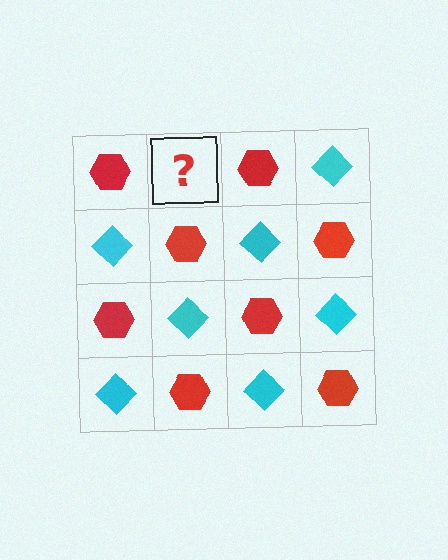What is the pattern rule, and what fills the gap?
The rule is that it alternates red hexagon and cyan diamond in a checkerboard pattern. The gap should be filled with a cyan diamond.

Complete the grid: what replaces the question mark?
The question mark should be replaced with a cyan diamond.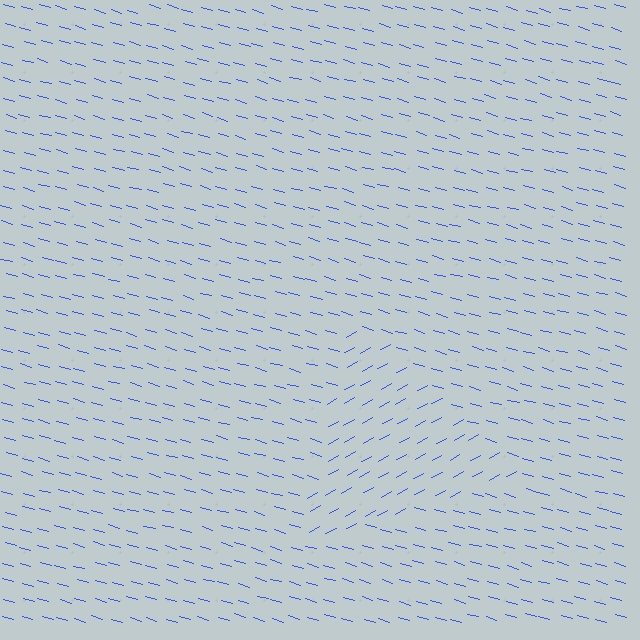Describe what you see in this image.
The image is filled with small blue line segments. A triangle region in the image has lines oriented differently from the surrounding lines, creating a visible texture boundary.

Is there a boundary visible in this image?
Yes, there is a texture boundary formed by a change in line orientation.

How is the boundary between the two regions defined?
The boundary is defined purely by a change in line orientation (approximately 45 degrees difference). All lines are the same color and thickness.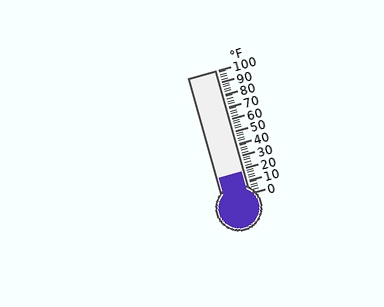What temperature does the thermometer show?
The thermometer shows approximately 18°F.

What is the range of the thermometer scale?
The thermometer scale ranges from 0°F to 100°F.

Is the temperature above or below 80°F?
The temperature is below 80°F.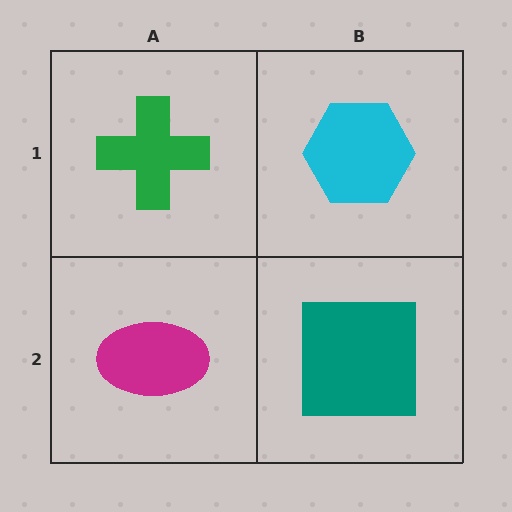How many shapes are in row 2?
2 shapes.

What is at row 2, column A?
A magenta ellipse.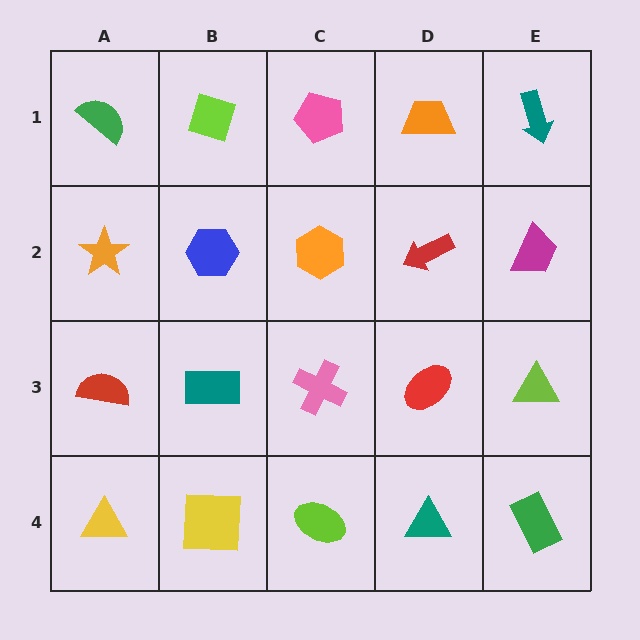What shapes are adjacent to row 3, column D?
A red arrow (row 2, column D), a teal triangle (row 4, column D), a pink cross (row 3, column C), a lime triangle (row 3, column E).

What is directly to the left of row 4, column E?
A teal triangle.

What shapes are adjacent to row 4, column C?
A pink cross (row 3, column C), a yellow square (row 4, column B), a teal triangle (row 4, column D).